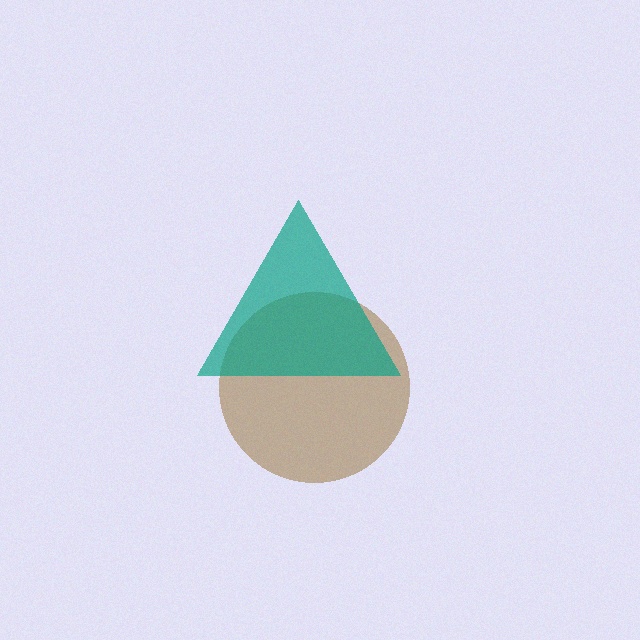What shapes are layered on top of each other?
The layered shapes are: a brown circle, a teal triangle.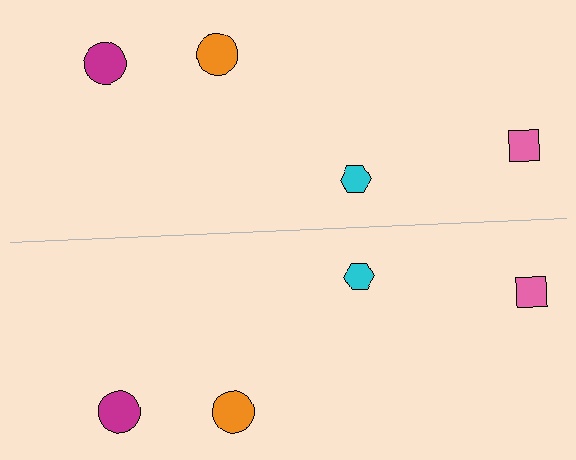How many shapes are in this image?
There are 8 shapes in this image.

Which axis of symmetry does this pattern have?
The pattern has a horizontal axis of symmetry running through the center of the image.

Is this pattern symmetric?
Yes, this pattern has bilateral (reflection) symmetry.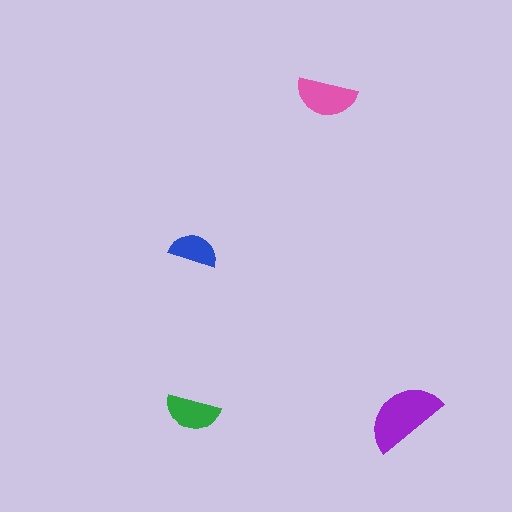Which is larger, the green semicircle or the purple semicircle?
The purple one.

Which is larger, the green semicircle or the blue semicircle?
The green one.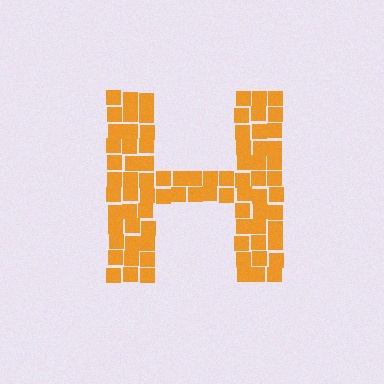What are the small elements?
The small elements are squares.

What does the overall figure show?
The overall figure shows the letter H.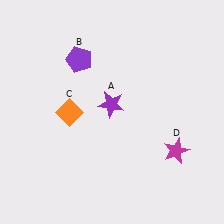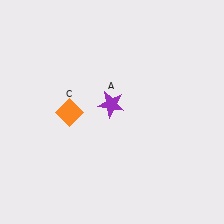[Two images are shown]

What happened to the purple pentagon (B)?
The purple pentagon (B) was removed in Image 2. It was in the top-left area of Image 1.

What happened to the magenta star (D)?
The magenta star (D) was removed in Image 2. It was in the bottom-right area of Image 1.